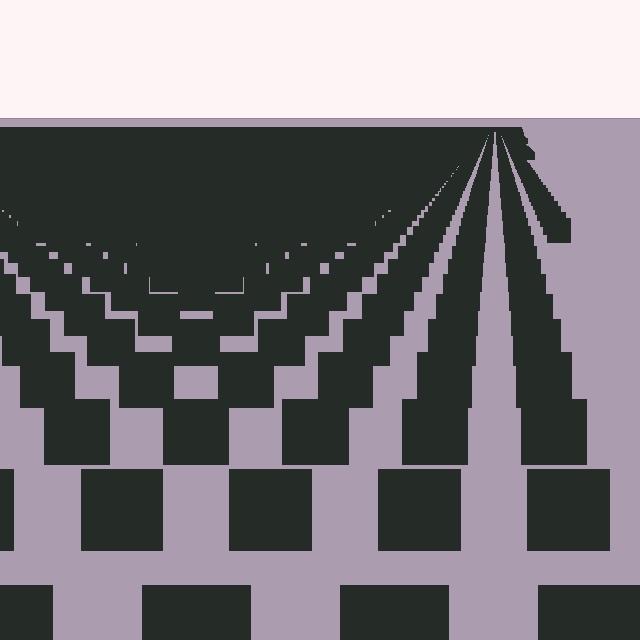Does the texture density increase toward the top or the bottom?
Density increases toward the top.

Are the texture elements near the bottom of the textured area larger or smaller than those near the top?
Larger. Near the bottom, elements are closer to the viewer and appear at a bigger on-screen size.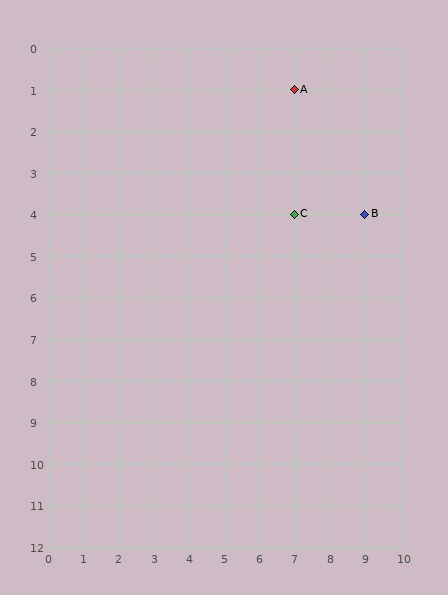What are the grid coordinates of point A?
Point A is at grid coordinates (7, 1).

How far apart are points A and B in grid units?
Points A and B are 2 columns and 3 rows apart (about 3.6 grid units diagonally).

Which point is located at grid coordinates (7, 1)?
Point A is at (7, 1).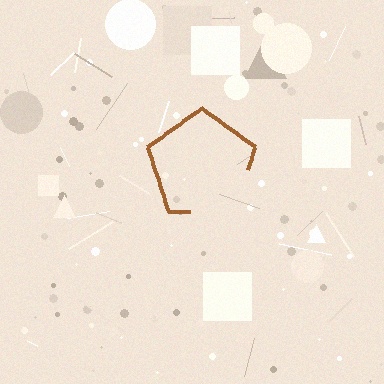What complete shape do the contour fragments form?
The contour fragments form a pentagon.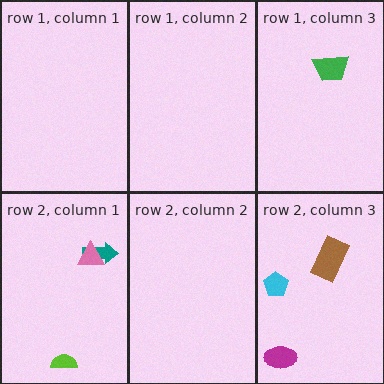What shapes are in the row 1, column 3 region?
The green trapezoid.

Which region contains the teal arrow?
The row 2, column 1 region.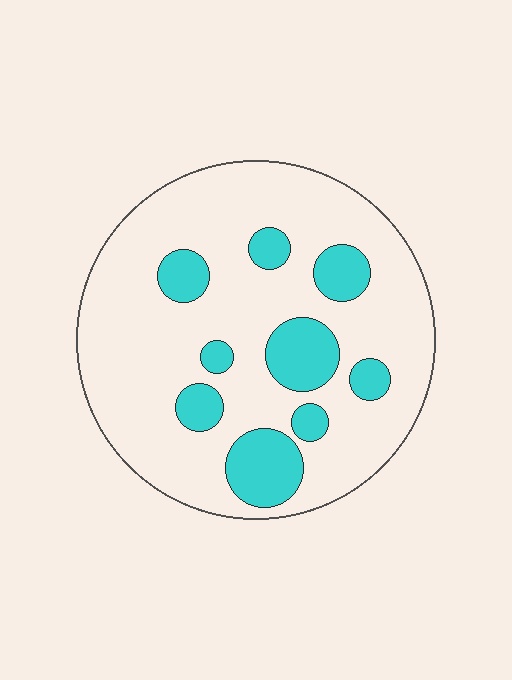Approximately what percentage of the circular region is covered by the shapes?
Approximately 20%.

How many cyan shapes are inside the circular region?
9.